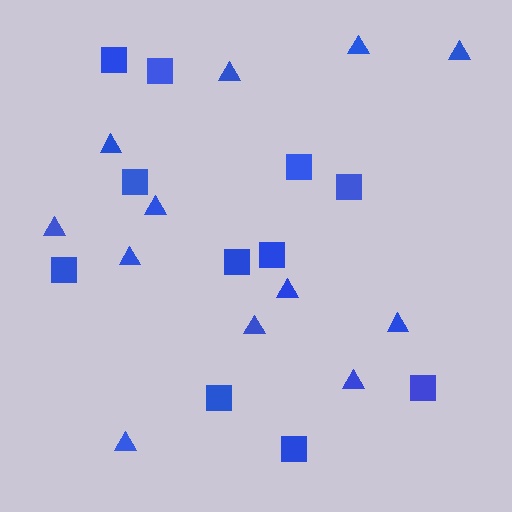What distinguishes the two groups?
There are 2 groups: one group of squares (11) and one group of triangles (12).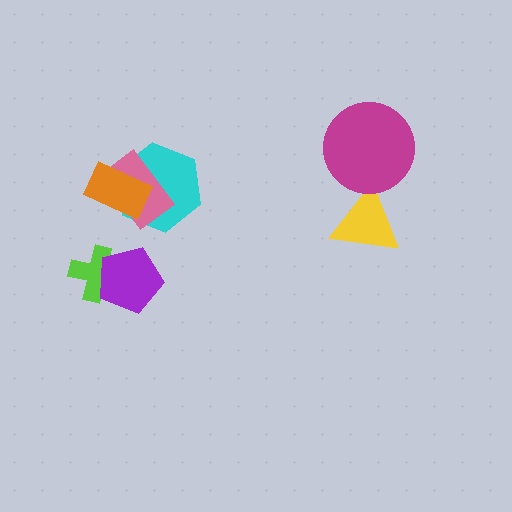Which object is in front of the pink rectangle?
The orange rectangle is in front of the pink rectangle.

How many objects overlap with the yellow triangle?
1 object overlaps with the yellow triangle.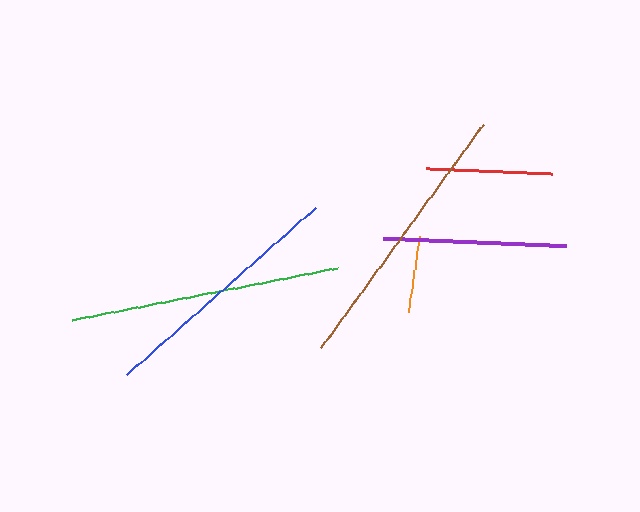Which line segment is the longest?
The brown line is the longest at approximately 276 pixels.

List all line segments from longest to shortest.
From longest to shortest: brown, green, blue, purple, red, orange.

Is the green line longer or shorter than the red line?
The green line is longer than the red line.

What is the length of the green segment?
The green segment is approximately 271 pixels long.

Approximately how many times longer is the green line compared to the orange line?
The green line is approximately 3.6 times the length of the orange line.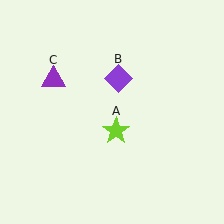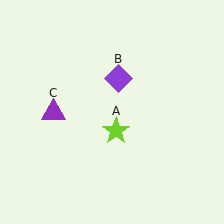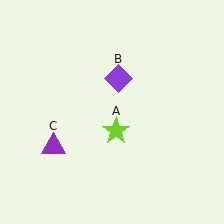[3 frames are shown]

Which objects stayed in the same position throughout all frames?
Lime star (object A) and purple diamond (object B) remained stationary.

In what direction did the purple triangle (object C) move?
The purple triangle (object C) moved down.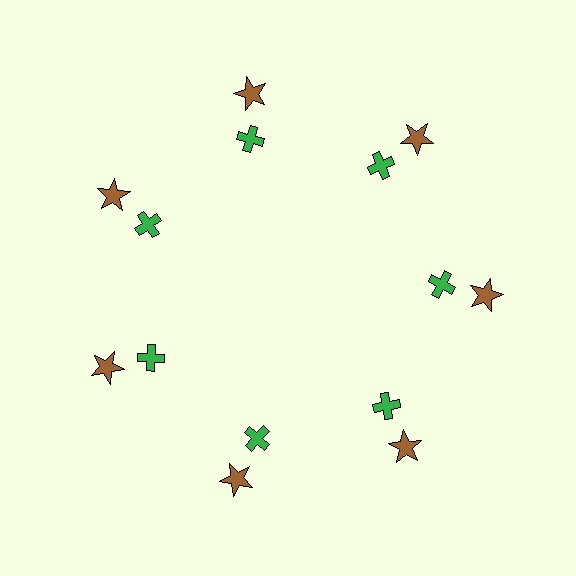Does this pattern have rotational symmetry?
Yes, this pattern has 7-fold rotational symmetry. It looks the same after rotating 51 degrees around the center.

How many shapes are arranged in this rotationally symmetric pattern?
There are 14 shapes, arranged in 7 groups of 2.